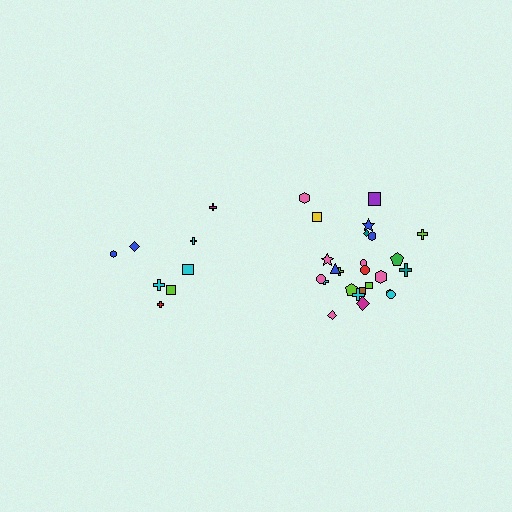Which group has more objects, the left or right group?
The right group.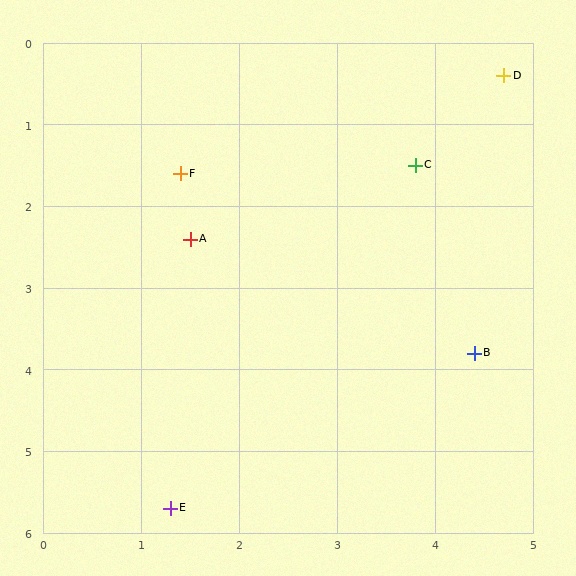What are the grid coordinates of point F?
Point F is at approximately (1.4, 1.6).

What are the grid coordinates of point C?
Point C is at approximately (3.8, 1.5).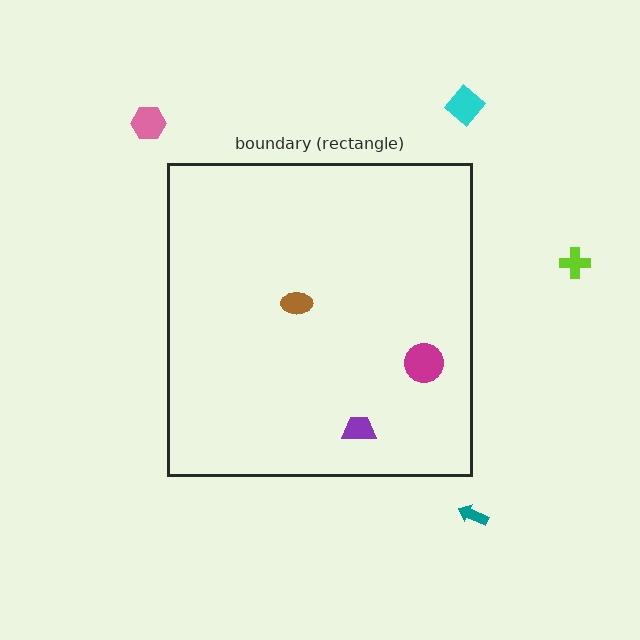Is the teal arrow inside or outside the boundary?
Outside.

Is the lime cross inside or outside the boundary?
Outside.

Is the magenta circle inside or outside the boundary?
Inside.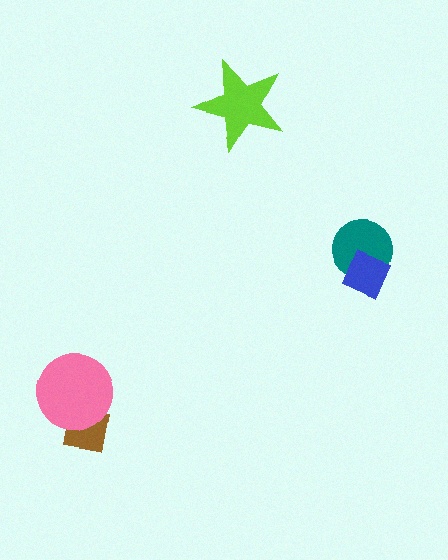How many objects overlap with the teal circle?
1 object overlaps with the teal circle.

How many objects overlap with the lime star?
0 objects overlap with the lime star.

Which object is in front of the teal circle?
The blue diamond is in front of the teal circle.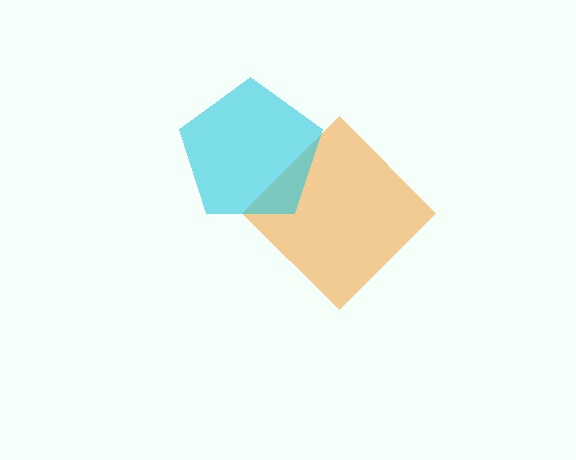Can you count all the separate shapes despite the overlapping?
Yes, there are 2 separate shapes.